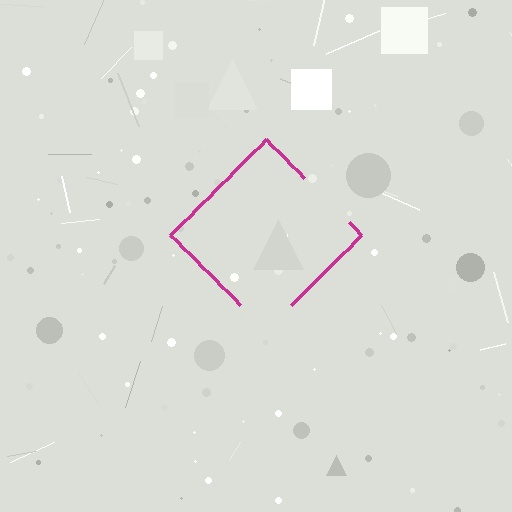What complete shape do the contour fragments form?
The contour fragments form a diamond.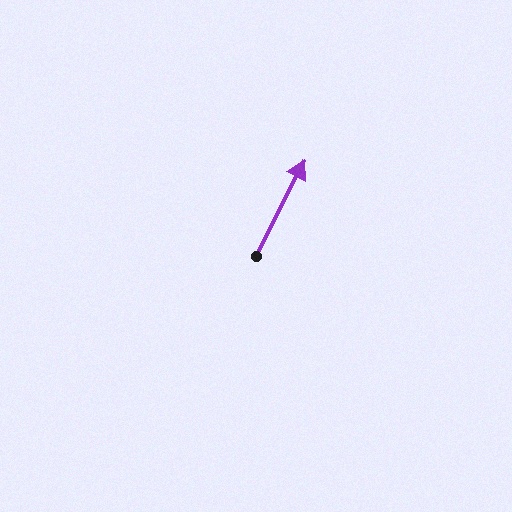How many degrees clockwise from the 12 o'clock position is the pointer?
Approximately 27 degrees.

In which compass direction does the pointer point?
Northeast.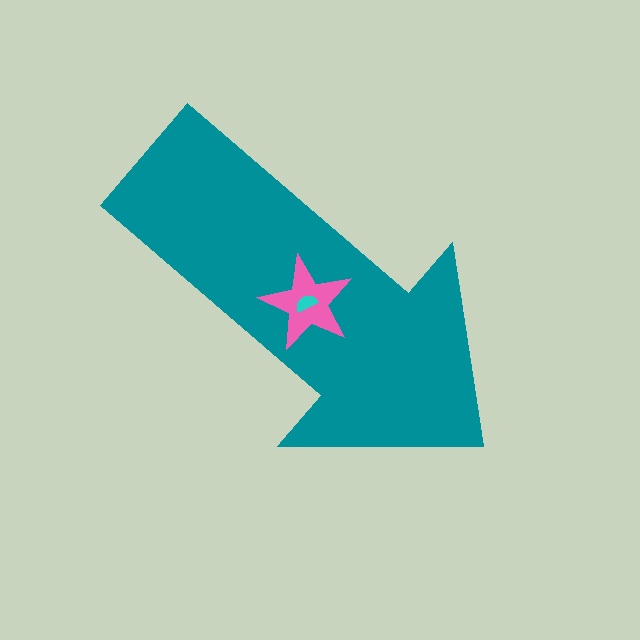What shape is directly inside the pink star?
The cyan semicircle.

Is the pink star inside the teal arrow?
Yes.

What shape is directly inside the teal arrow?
The pink star.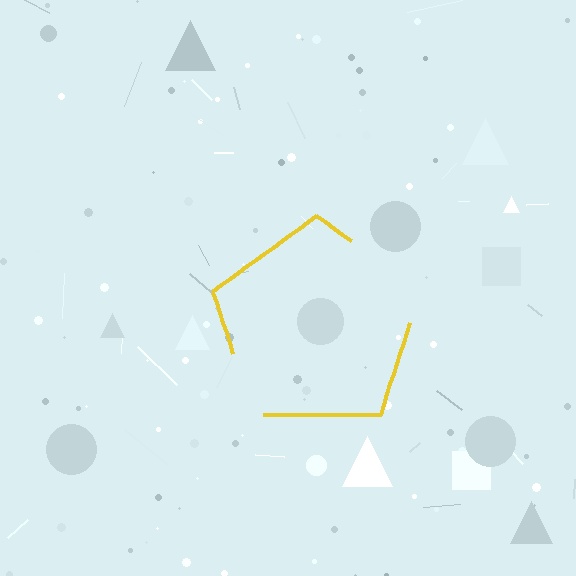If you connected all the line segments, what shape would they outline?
They would outline a pentagon.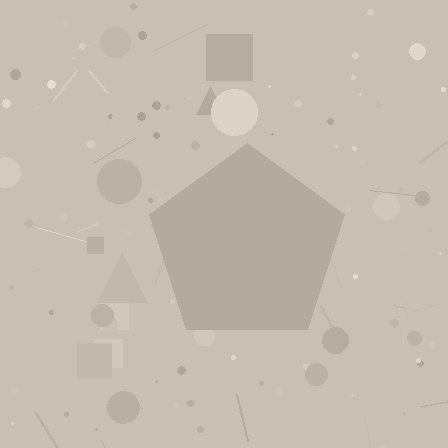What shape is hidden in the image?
A pentagon is hidden in the image.